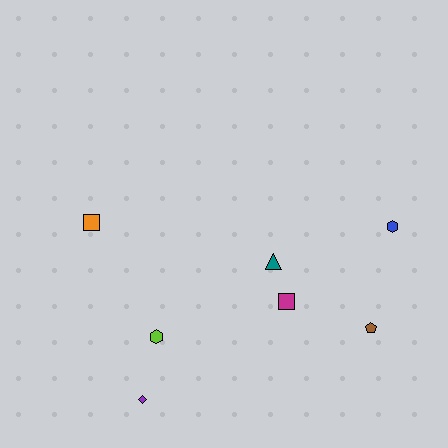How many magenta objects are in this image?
There is 1 magenta object.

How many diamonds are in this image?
There is 1 diamond.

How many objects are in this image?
There are 7 objects.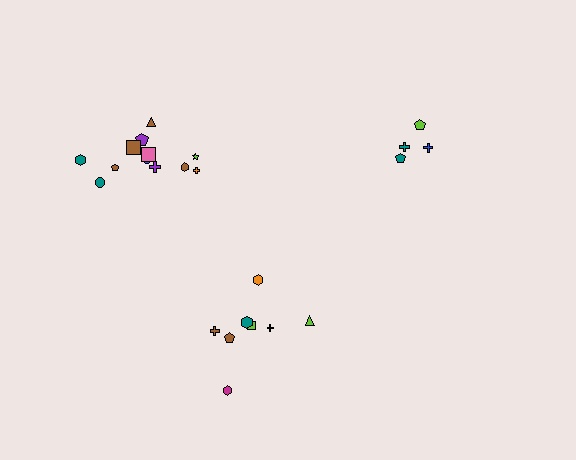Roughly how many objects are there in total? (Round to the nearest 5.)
Roughly 25 objects in total.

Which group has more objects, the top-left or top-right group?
The top-left group.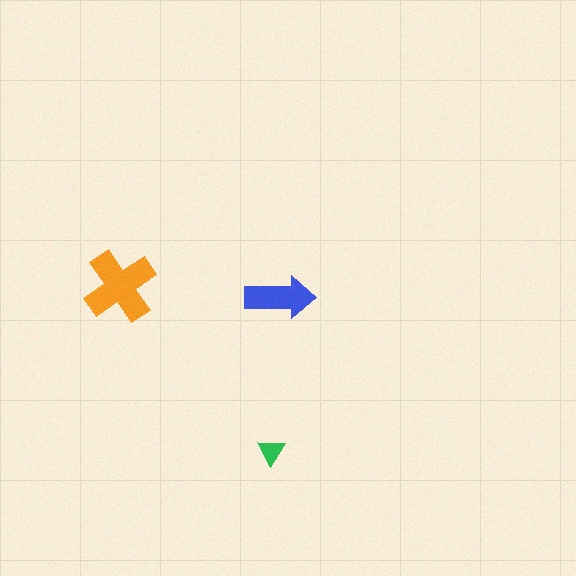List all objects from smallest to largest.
The green triangle, the blue arrow, the orange cross.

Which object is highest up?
The orange cross is topmost.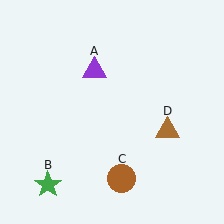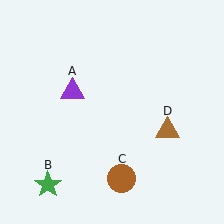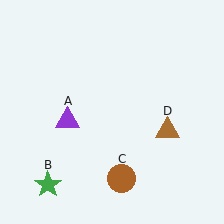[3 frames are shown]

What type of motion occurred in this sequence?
The purple triangle (object A) rotated counterclockwise around the center of the scene.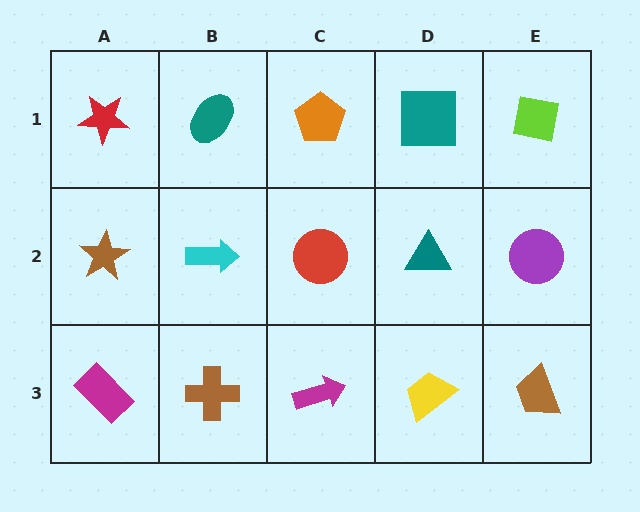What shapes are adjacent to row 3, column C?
A red circle (row 2, column C), a brown cross (row 3, column B), a yellow trapezoid (row 3, column D).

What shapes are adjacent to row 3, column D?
A teal triangle (row 2, column D), a magenta arrow (row 3, column C), a brown trapezoid (row 3, column E).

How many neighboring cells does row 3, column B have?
3.